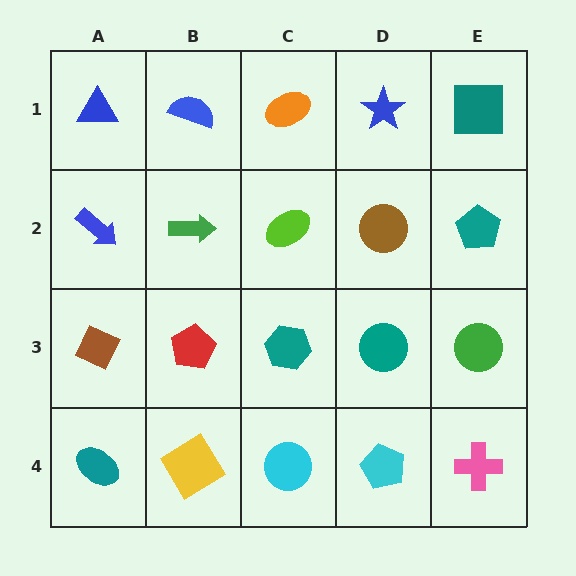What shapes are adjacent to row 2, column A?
A blue triangle (row 1, column A), a brown diamond (row 3, column A), a green arrow (row 2, column B).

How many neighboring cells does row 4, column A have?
2.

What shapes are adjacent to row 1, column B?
A green arrow (row 2, column B), a blue triangle (row 1, column A), an orange ellipse (row 1, column C).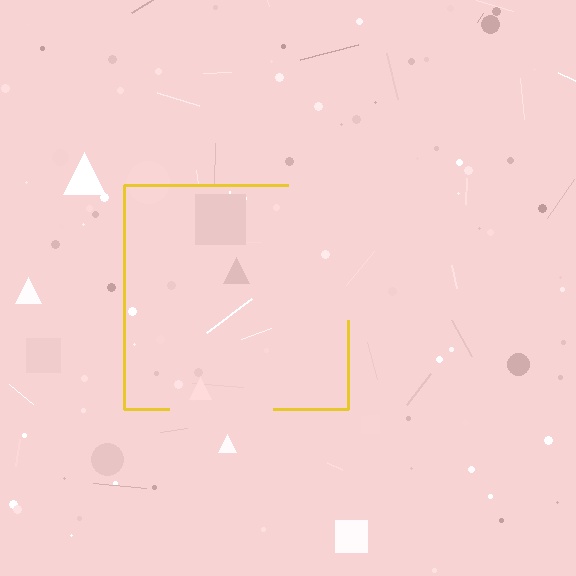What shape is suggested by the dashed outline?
The dashed outline suggests a square.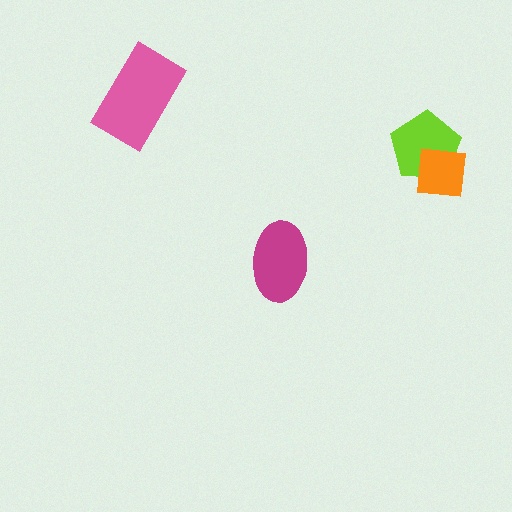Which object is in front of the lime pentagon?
The orange square is in front of the lime pentagon.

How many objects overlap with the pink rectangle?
0 objects overlap with the pink rectangle.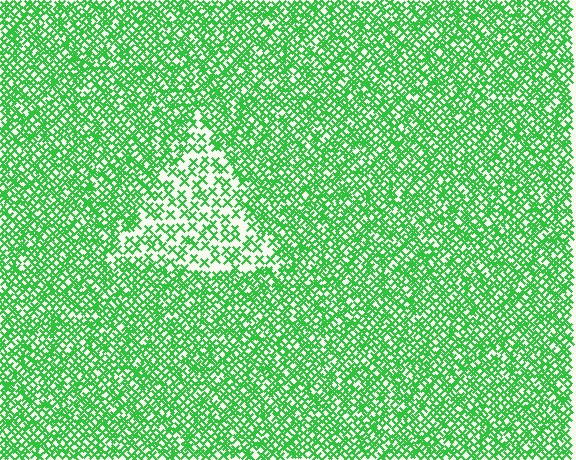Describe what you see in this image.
The image contains small green elements arranged at two different densities. A triangle-shaped region is visible where the elements are less densely packed than the surrounding area.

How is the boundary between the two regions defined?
The boundary is defined by a change in element density (approximately 2.2x ratio). All elements are the same color, size, and shape.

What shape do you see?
I see a triangle.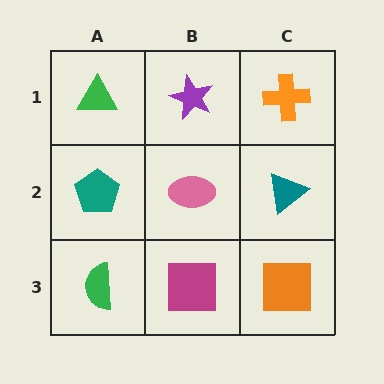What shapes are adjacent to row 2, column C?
An orange cross (row 1, column C), an orange square (row 3, column C), a pink ellipse (row 2, column B).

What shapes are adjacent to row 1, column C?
A teal triangle (row 2, column C), a purple star (row 1, column B).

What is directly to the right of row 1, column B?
An orange cross.